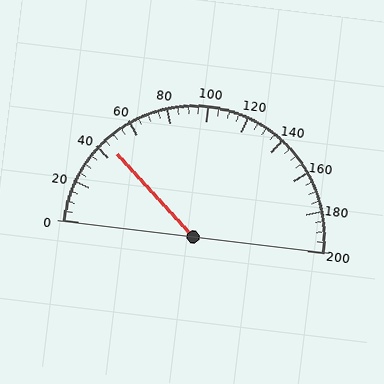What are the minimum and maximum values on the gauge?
The gauge ranges from 0 to 200.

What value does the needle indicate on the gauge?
The needle indicates approximately 45.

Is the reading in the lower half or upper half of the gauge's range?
The reading is in the lower half of the range (0 to 200).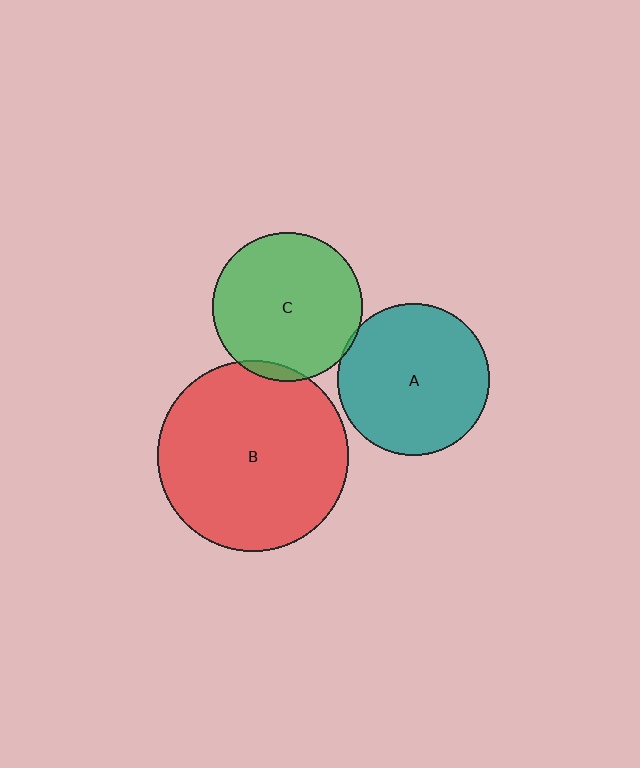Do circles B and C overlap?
Yes.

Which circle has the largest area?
Circle B (red).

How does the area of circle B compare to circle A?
Approximately 1.6 times.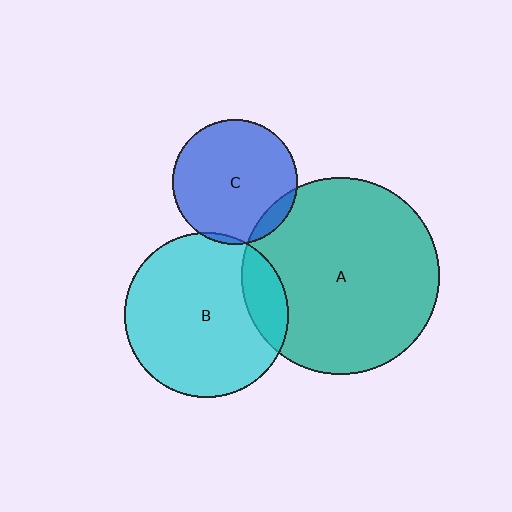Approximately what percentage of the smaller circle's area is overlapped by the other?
Approximately 15%.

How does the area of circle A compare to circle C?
Approximately 2.5 times.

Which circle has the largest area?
Circle A (teal).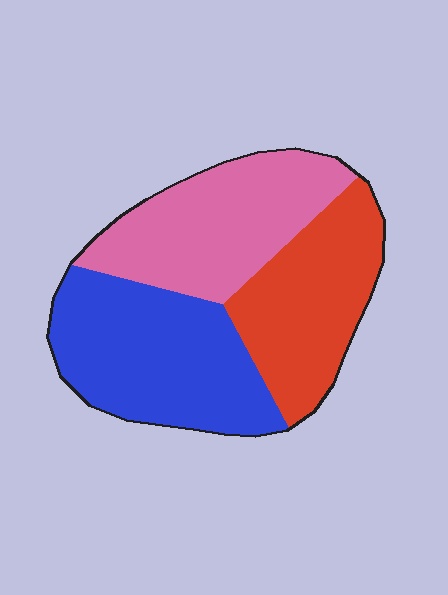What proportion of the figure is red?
Red takes up about one third (1/3) of the figure.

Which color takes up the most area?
Blue, at roughly 35%.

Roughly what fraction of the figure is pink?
Pink takes up about one third (1/3) of the figure.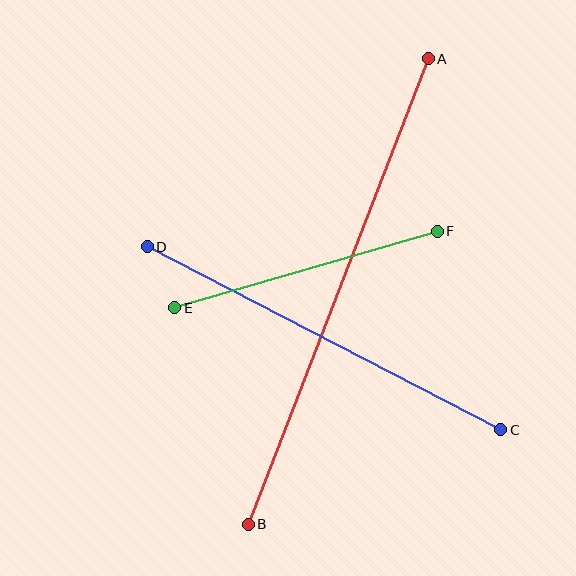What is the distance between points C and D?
The distance is approximately 398 pixels.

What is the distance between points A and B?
The distance is approximately 499 pixels.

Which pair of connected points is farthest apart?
Points A and B are farthest apart.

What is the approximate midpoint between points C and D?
The midpoint is at approximately (324, 338) pixels.